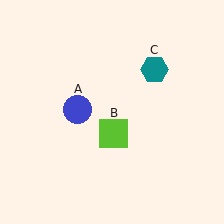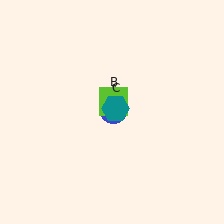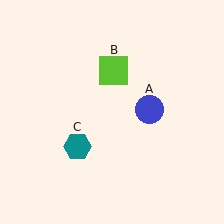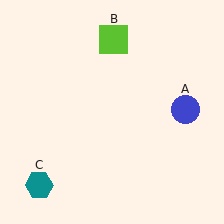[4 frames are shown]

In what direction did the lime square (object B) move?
The lime square (object B) moved up.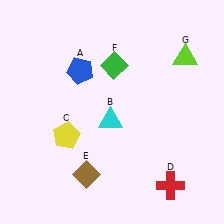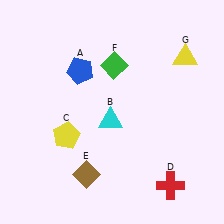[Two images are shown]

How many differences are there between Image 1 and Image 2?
There is 1 difference between the two images.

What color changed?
The triangle (G) changed from lime in Image 1 to yellow in Image 2.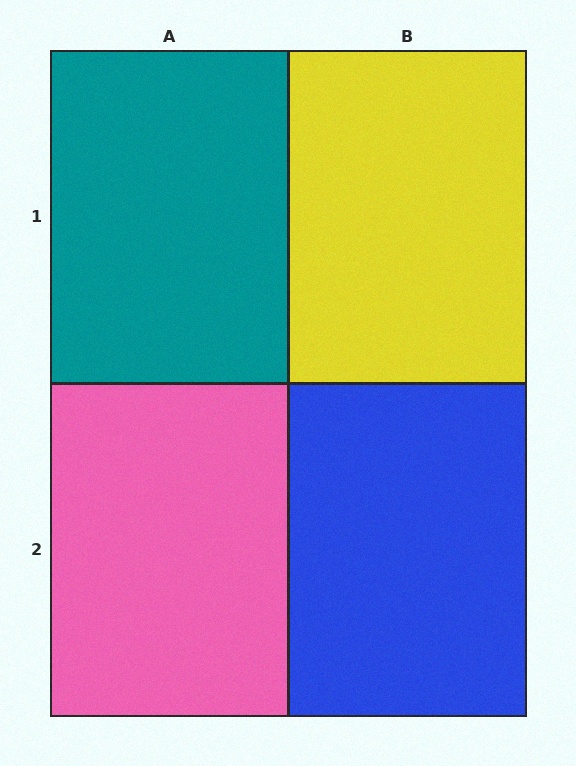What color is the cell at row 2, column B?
Blue.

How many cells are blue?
1 cell is blue.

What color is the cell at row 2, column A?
Pink.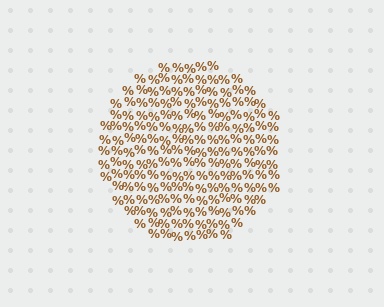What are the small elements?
The small elements are percent signs.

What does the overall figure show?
The overall figure shows a circle.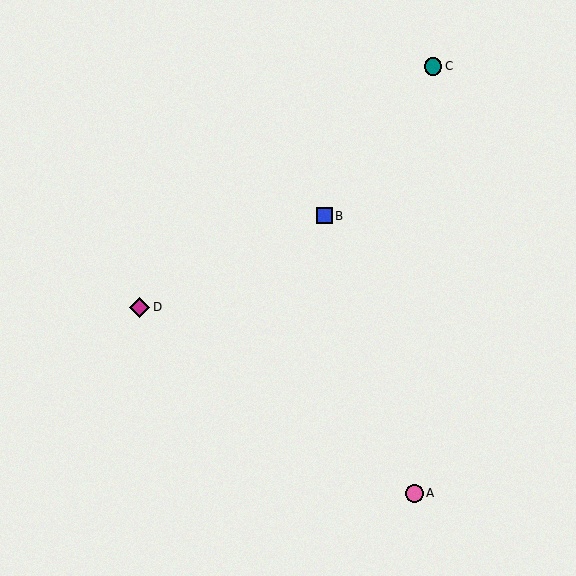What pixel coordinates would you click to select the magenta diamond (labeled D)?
Click at (140, 307) to select the magenta diamond D.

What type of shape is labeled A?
Shape A is a pink circle.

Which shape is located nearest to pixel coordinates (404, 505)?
The pink circle (labeled A) at (414, 493) is nearest to that location.